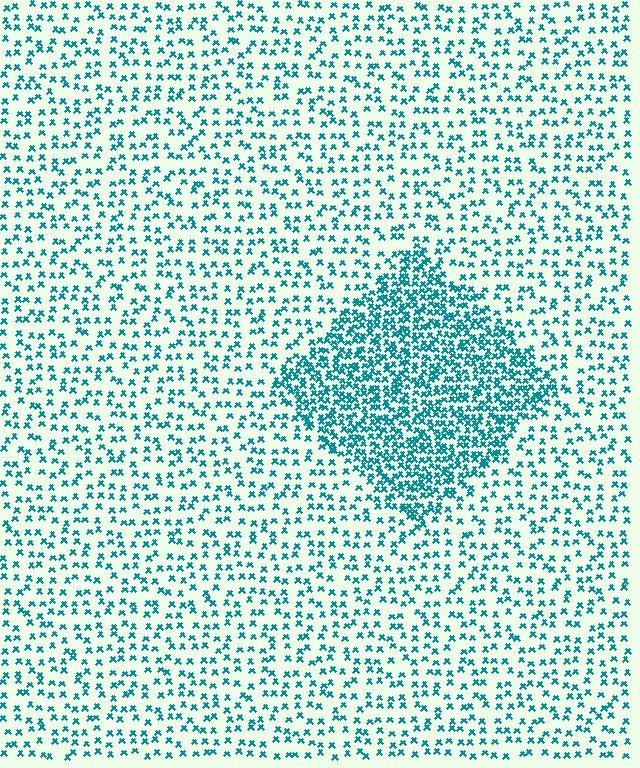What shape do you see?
I see a diamond.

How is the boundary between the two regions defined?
The boundary is defined by a change in element density (approximately 2.5x ratio). All elements are the same color, size, and shape.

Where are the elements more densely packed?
The elements are more densely packed inside the diamond boundary.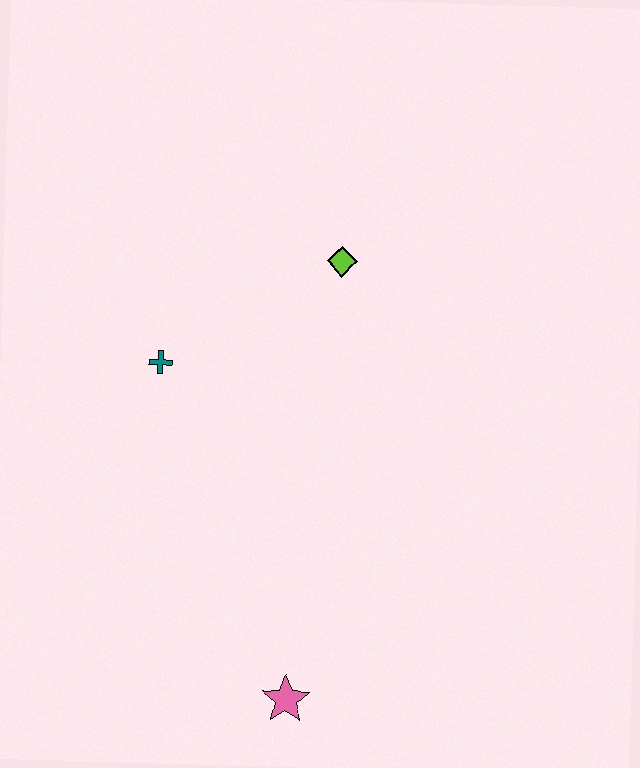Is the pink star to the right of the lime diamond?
No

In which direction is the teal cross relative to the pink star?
The teal cross is above the pink star.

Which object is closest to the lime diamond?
The teal cross is closest to the lime diamond.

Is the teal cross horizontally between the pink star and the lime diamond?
No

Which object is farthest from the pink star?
The lime diamond is farthest from the pink star.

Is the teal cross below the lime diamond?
Yes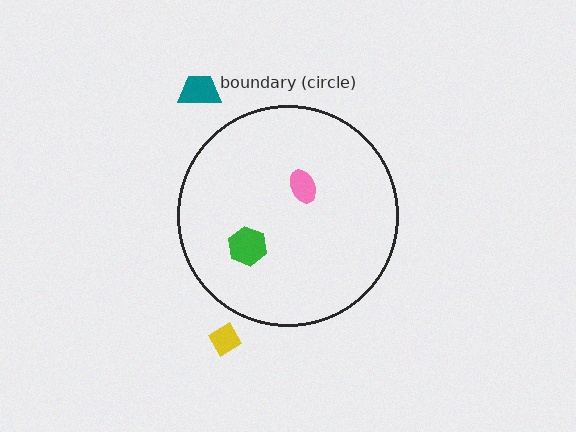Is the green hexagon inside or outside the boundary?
Inside.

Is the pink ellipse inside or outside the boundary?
Inside.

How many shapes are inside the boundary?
2 inside, 2 outside.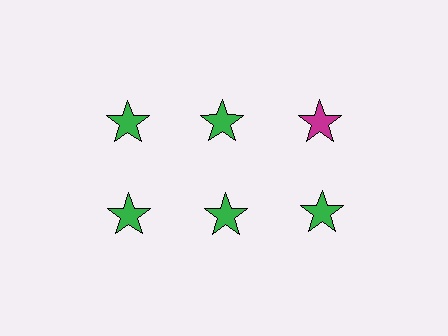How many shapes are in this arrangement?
There are 6 shapes arranged in a grid pattern.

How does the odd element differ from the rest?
It has a different color: magenta instead of green.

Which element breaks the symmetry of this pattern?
The magenta star in the top row, center column breaks the symmetry. All other shapes are green stars.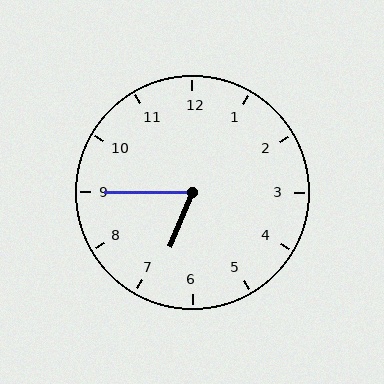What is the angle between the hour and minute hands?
Approximately 68 degrees.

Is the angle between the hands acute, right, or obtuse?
It is acute.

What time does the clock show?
6:45.